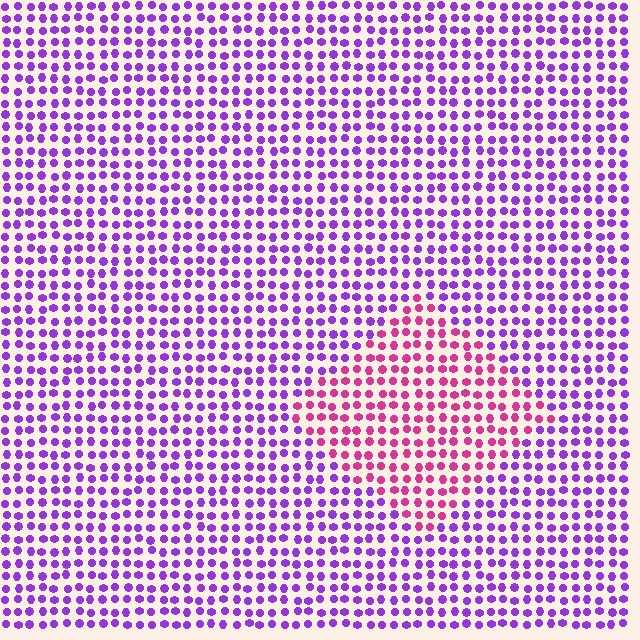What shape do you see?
I see a diamond.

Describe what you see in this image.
The image is filled with small purple elements in a uniform arrangement. A diamond-shaped region is visible where the elements are tinted to a slightly different hue, forming a subtle color boundary.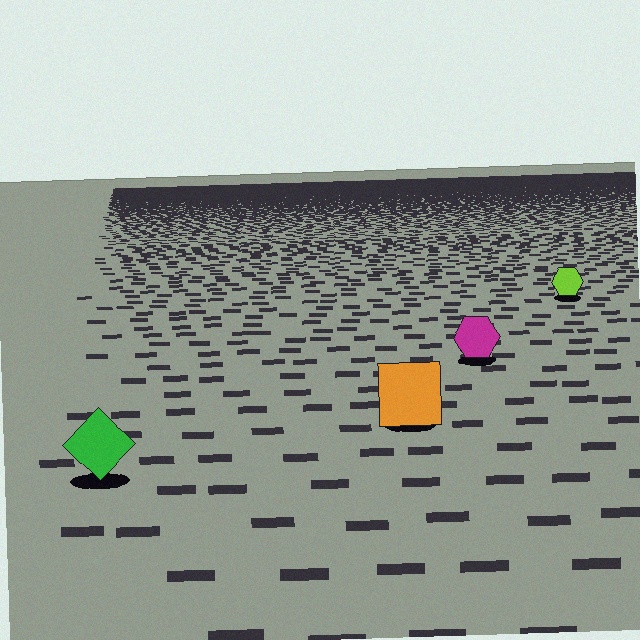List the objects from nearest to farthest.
From nearest to farthest: the green diamond, the orange square, the magenta hexagon, the lime hexagon.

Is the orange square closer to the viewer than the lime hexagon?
Yes. The orange square is closer — you can tell from the texture gradient: the ground texture is coarser near it.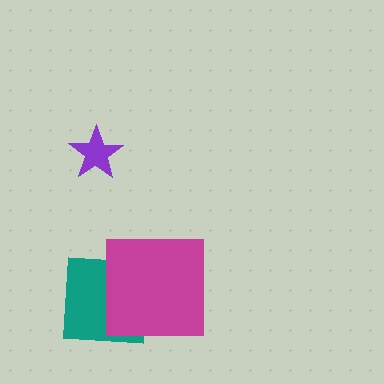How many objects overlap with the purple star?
0 objects overlap with the purple star.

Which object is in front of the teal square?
The magenta square is in front of the teal square.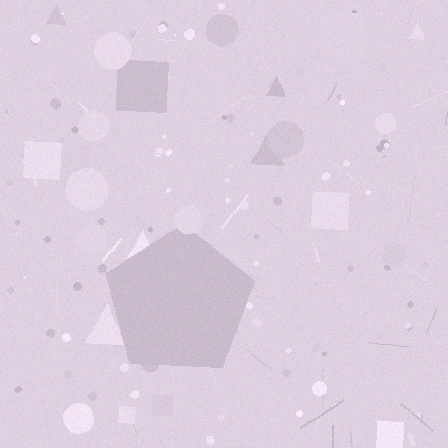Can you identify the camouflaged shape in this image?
The camouflaged shape is a pentagon.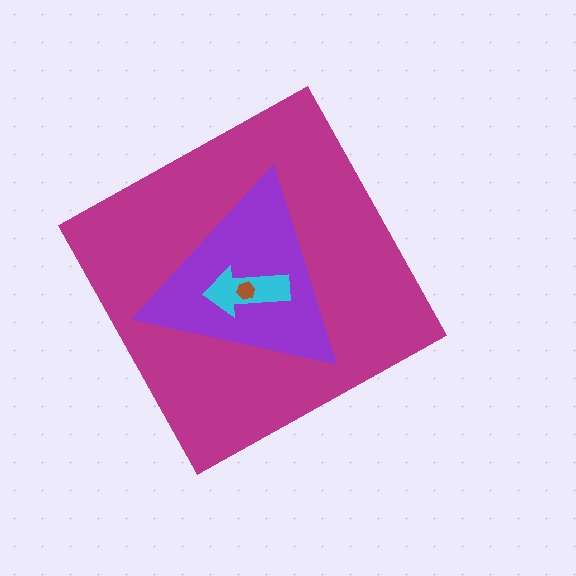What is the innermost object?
The brown hexagon.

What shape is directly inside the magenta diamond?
The purple triangle.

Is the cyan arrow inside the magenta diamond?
Yes.